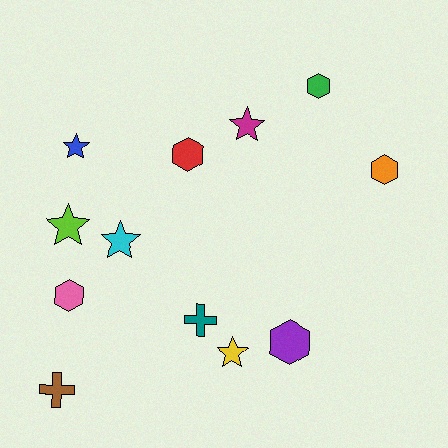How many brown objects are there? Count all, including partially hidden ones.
There is 1 brown object.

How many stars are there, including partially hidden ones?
There are 5 stars.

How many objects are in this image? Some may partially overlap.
There are 12 objects.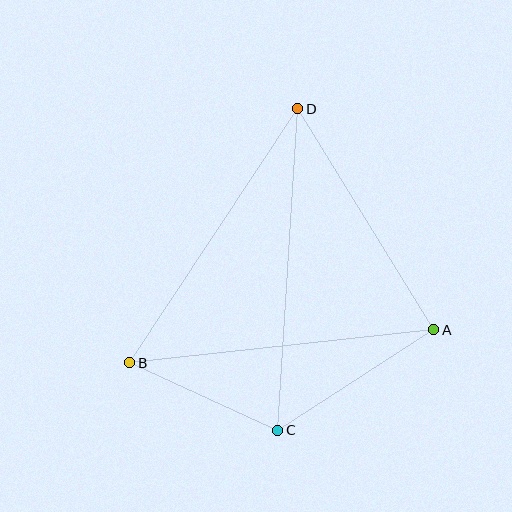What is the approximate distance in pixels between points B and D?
The distance between B and D is approximately 305 pixels.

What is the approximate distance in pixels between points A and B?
The distance between A and B is approximately 306 pixels.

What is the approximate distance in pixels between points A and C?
The distance between A and C is approximately 186 pixels.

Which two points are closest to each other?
Points B and C are closest to each other.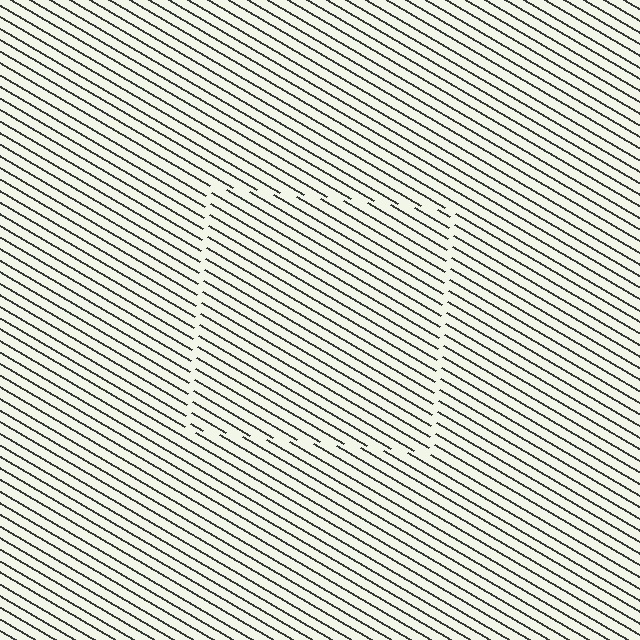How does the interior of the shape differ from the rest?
The interior of the shape contains the same grating, shifted by half a period — the contour is defined by the phase discontinuity where line-ends from the inner and outer gratings abut.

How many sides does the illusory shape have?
4 sides — the line-ends trace a square.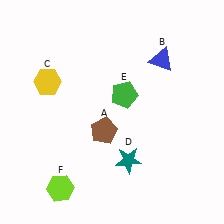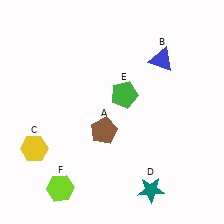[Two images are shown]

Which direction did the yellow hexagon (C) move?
The yellow hexagon (C) moved down.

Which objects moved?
The objects that moved are: the yellow hexagon (C), the teal star (D).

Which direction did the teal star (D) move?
The teal star (D) moved down.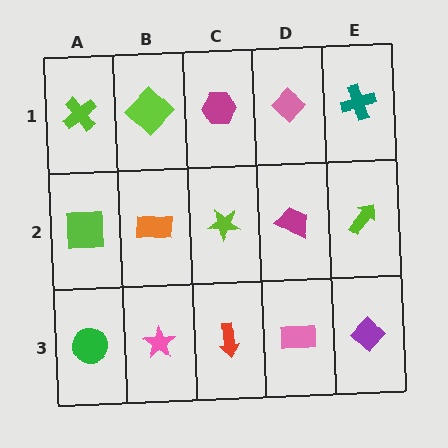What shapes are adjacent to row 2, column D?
A pink diamond (row 1, column D), a pink rectangle (row 3, column D), a lime star (row 2, column C), a lime arrow (row 2, column E).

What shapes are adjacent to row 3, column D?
A magenta trapezoid (row 2, column D), a red arrow (row 3, column C), a purple diamond (row 3, column E).